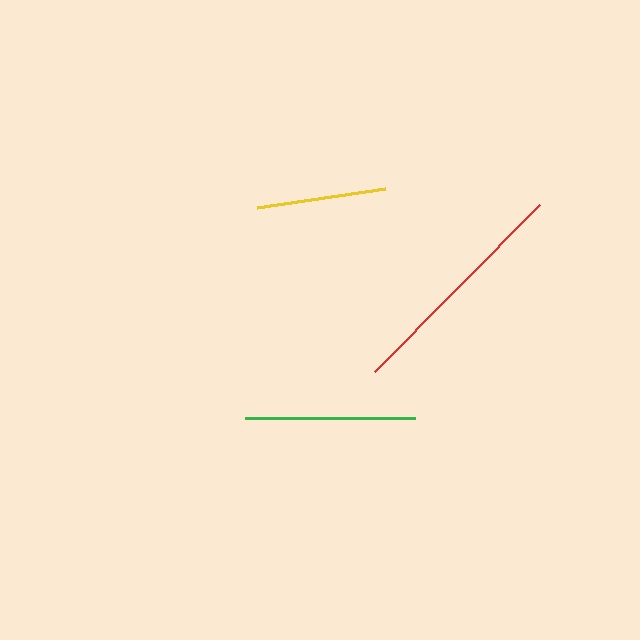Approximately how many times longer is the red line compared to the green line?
The red line is approximately 1.4 times the length of the green line.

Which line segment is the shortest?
The yellow line is the shortest at approximately 129 pixels.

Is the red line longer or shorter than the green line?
The red line is longer than the green line.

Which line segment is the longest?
The red line is the longest at approximately 235 pixels.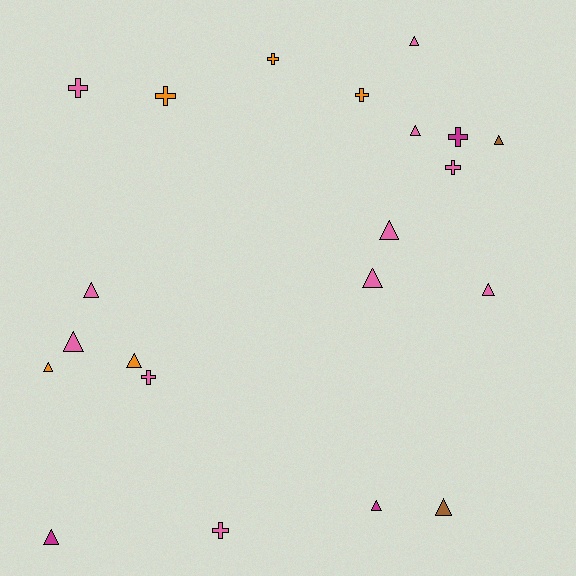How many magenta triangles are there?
There are 2 magenta triangles.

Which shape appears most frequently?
Triangle, with 13 objects.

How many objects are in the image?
There are 21 objects.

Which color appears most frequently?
Pink, with 11 objects.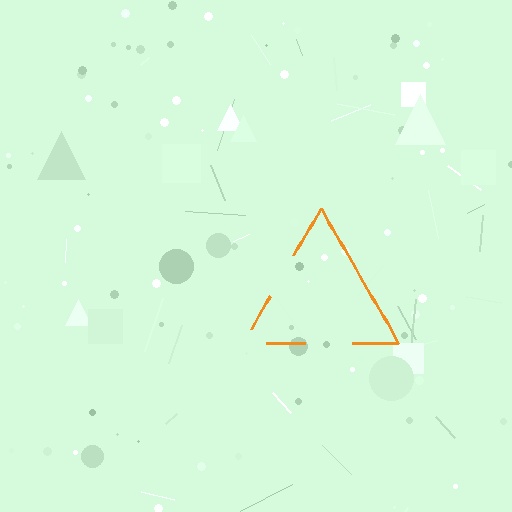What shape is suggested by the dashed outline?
The dashed outline suggests a triangle.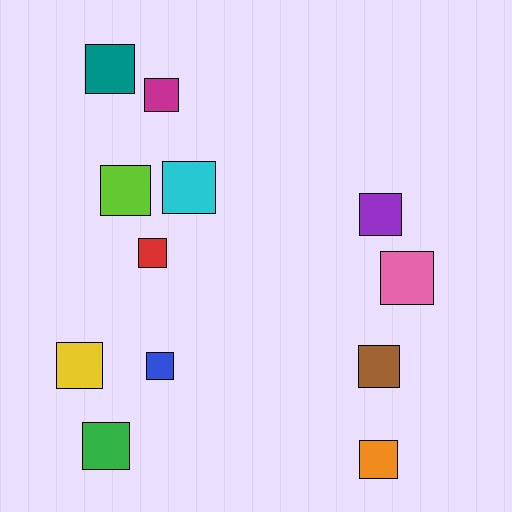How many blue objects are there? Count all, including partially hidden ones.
There is 1 blue object.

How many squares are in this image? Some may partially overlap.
There are 12 squares.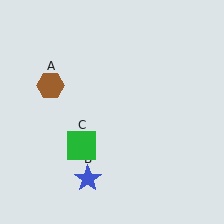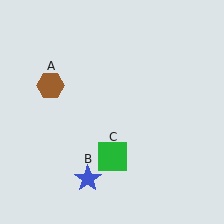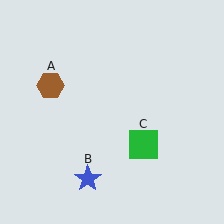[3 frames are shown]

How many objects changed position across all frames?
1 object changed position: green square (object C).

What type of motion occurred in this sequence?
The green square (object C) rotated counterclockwise around the center of the scene.